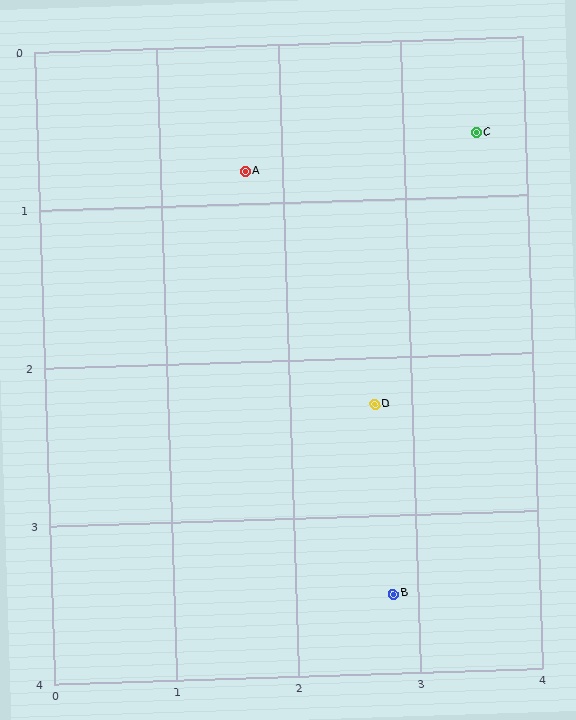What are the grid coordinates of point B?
Point B is at approximately (2.8, 3.5).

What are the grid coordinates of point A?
Point A is at approximately (1.7, 0.8).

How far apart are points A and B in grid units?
Points A and B are about 2.9 grid units apart.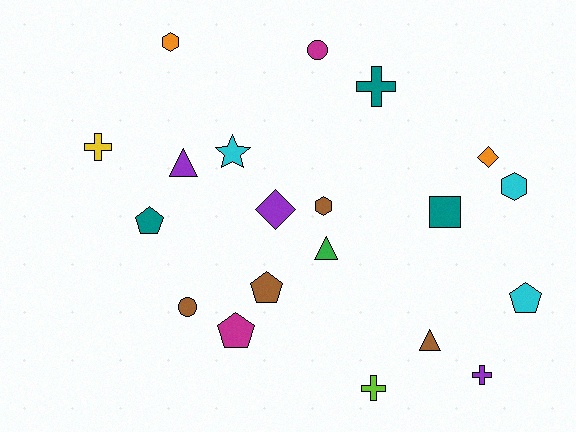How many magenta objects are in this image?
There are 2 magenta objects.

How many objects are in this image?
There are 20 objects.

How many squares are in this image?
There is 1 square.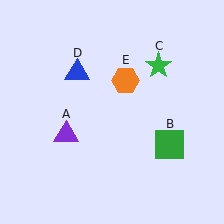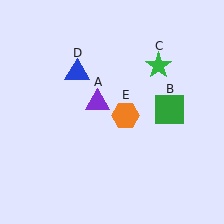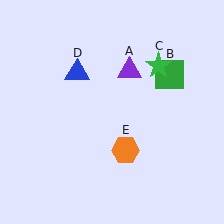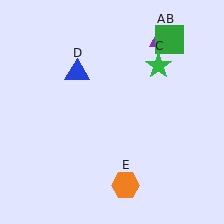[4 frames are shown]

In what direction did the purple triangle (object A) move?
The purple triangle (object A) moved up and to the right.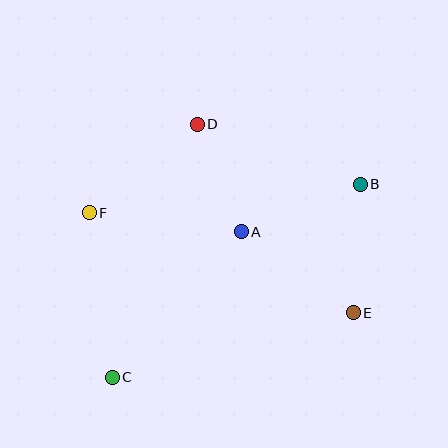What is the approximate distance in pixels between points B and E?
The distance between B and E is approximately 129 pixels.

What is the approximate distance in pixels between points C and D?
The distance between C and D is approximately 267 pixels.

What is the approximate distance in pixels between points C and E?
The distance between C and E is approximately 249 pixels.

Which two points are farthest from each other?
Points B and C are farthest from each other.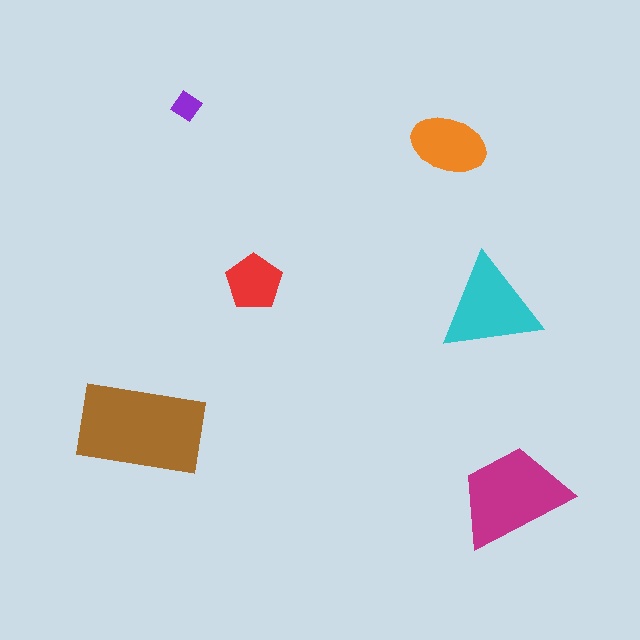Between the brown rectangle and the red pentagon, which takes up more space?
The brown rectangle.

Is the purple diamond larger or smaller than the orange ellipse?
Smaller.